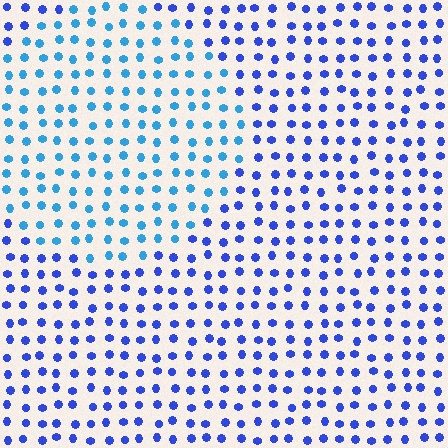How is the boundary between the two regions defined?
The boundary is defined purely by a slight shift in hue (about 32 degrees). Spacing, size, and orientation are identical on both sides.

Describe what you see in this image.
The image is filled with small blue elements in a uniform arrangement. A circle-shaped region is visible where the elements are tinted to a slightly different hue, forming a subtle color boundary.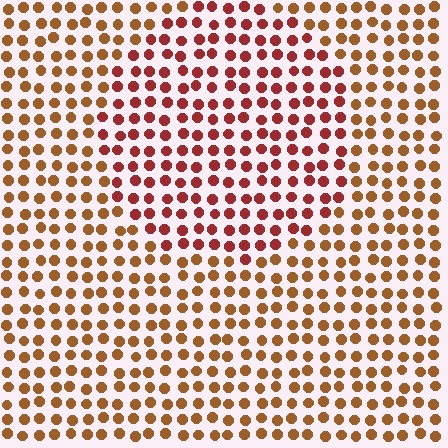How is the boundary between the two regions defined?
The boundary is defined purely by a slight shift in hue (about 31 degrees). Spacing, size, and orientation are identical on both sides.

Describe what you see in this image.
The image is filled with small brown elements in a uniform arrangement. A circle-shaped region is visible where the elements are tinted to a slightly different hue, forming a subtle color boundary.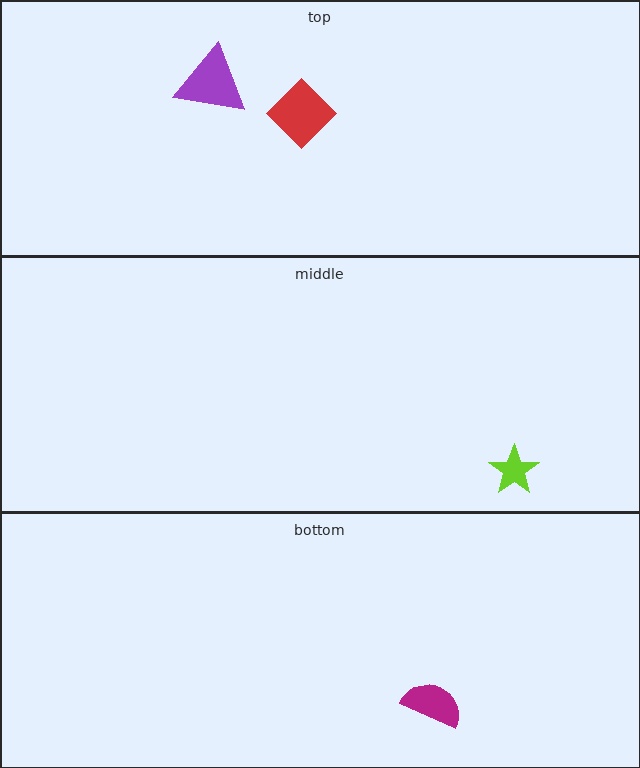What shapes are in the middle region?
The lime star.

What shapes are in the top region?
The red diamond, the purple triangle.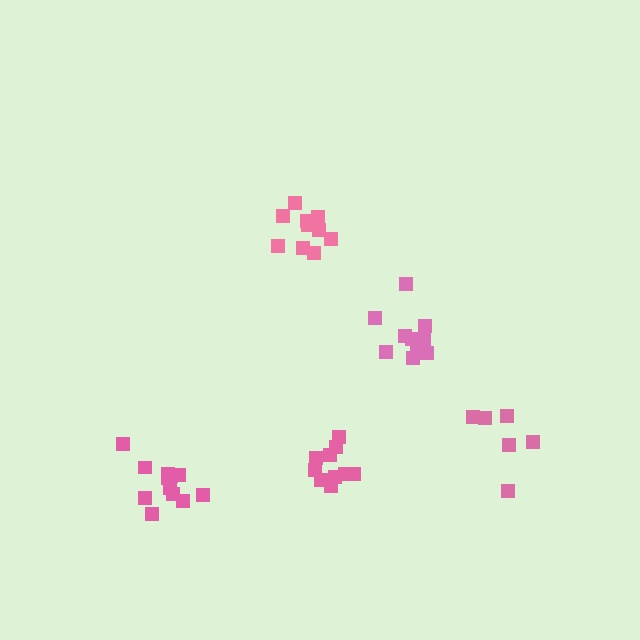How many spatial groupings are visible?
There are 5 spatial groupings.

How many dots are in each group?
Group 1: 10 dots, Group 2: 12 dots, Group 3: 6 dots, Group 4: 11 dots, Group 5: 10 dots (49 total).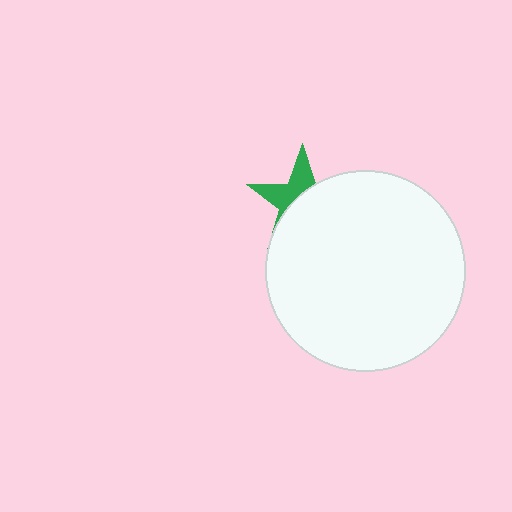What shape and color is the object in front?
The object in front is a white circle.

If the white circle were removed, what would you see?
You would see the complete green star.